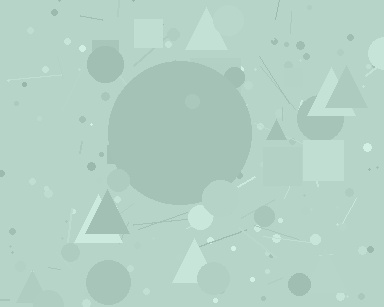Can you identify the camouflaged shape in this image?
The camouflaged shape is a circle.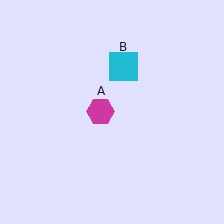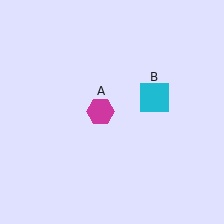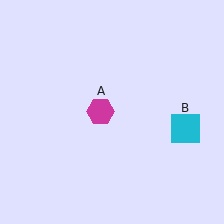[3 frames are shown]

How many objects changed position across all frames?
1 object changed position: cyan square (object B).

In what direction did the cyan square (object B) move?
The cyan square (object B) moved down and to the right.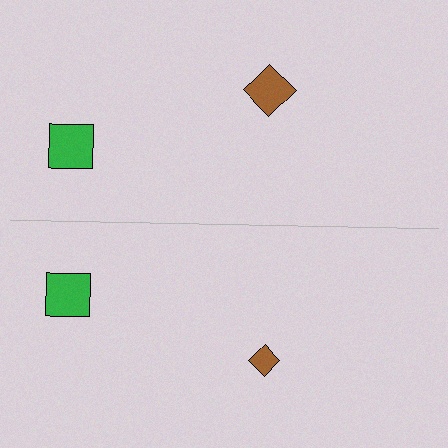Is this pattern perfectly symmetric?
No, the pattern is not perfectly symmetric. The brown diamond on the bottom side has a different size than its mirror counterpart.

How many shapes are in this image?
There are 4 shapes in this image.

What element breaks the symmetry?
The brown diamond on the bottom side has a different size than its mirror counterpart.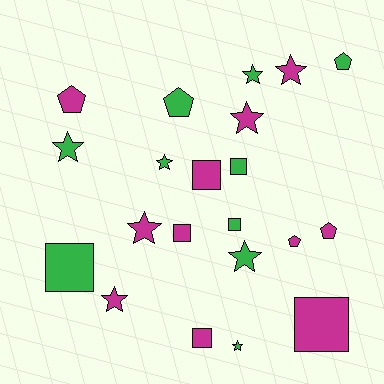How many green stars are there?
There are 5 green stars.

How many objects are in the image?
There are 21 objects.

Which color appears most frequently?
Magenta, with 11 objects.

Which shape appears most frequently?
Star, with 9 objects.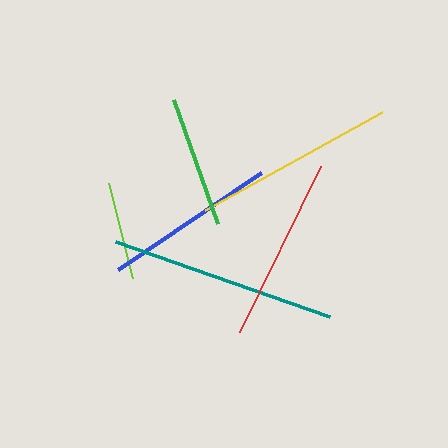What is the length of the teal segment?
The teal segment is approximately 227 pixels long.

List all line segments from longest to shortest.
From longest to shortest: teal, yellow, red, blue, green, lime.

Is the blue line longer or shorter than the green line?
The blue line is longer than the green line.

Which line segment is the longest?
The teal line is the longest at approximately 227 pixels.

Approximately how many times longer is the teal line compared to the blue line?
The teal line is approximately 1.3 times the length of the blue line.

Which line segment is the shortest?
The lime line is the shortest at approximately 98 pixels.